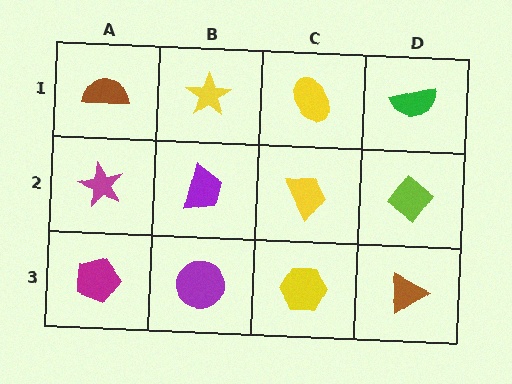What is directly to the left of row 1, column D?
A yellow ellipse.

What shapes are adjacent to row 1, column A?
A magenta star (row 2, column A), a yellow star (row 1, column B).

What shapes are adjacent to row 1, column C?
A yellow trapezoid (row 2, column C), a yellow star (row 1, column B), a green semicircle (row 1, column D).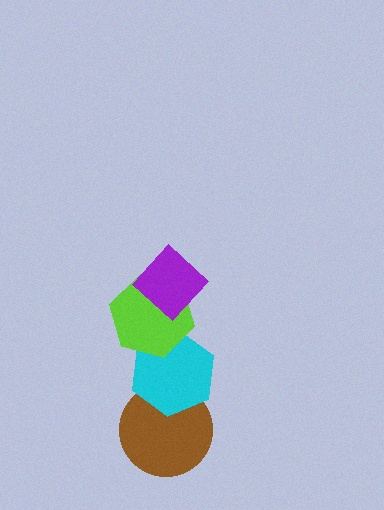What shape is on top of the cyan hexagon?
The lime hexagon is on top of the cyan hexagon.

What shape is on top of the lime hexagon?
The purple diamond is on top of the lime hexagon.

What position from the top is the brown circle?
The brown circle is 4th from the top.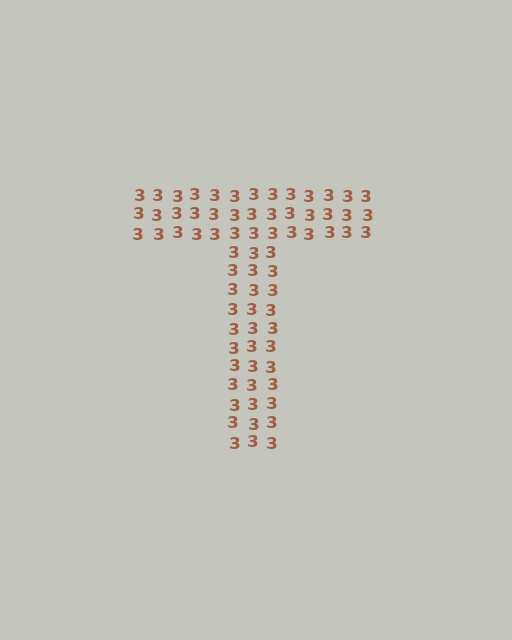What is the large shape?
The large shape is the letter T.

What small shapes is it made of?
It is made of small digit 3's.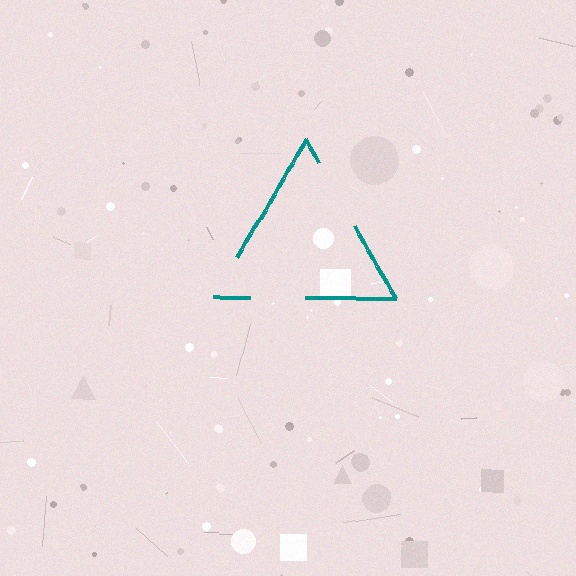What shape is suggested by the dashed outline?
The dashed outline suggests a triangle.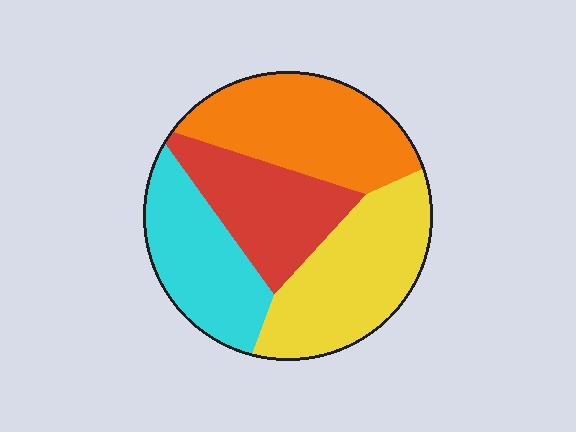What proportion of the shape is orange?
Orange covers about 30% of the shape.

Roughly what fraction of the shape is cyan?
Cyan covers 22% of the shape.